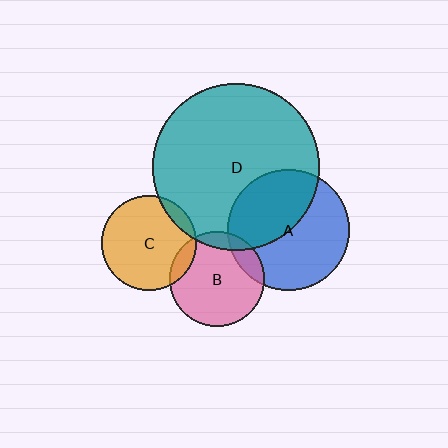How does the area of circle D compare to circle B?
Approximately 3.1 times.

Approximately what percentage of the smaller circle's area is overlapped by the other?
Approximately 10%.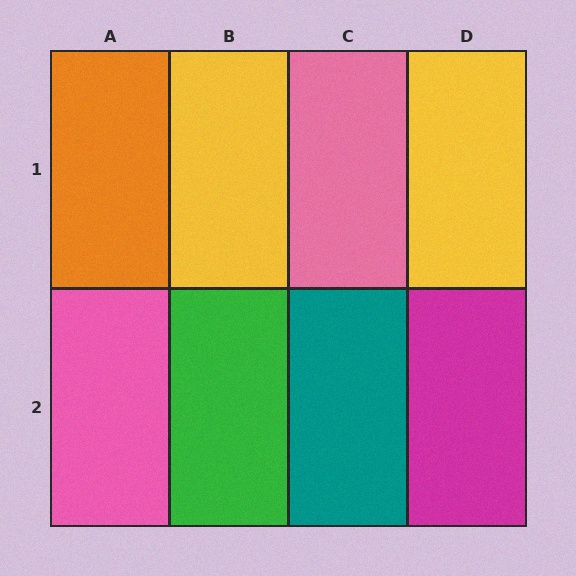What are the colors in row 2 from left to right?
Pink, green, teal, magenta.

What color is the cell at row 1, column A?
Orange.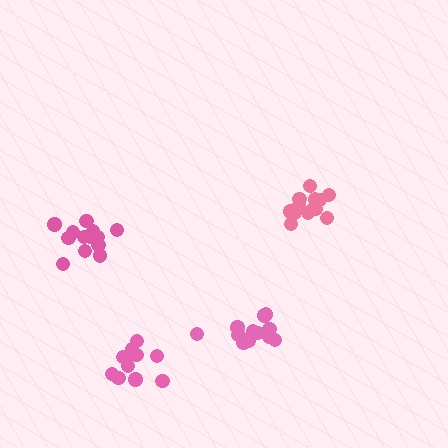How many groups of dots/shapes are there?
There are 4 groups.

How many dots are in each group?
Group 1: 12 dots, Group 2: 14 dots, Group 3: 12 dots, Group 4: 13 dots (51 total).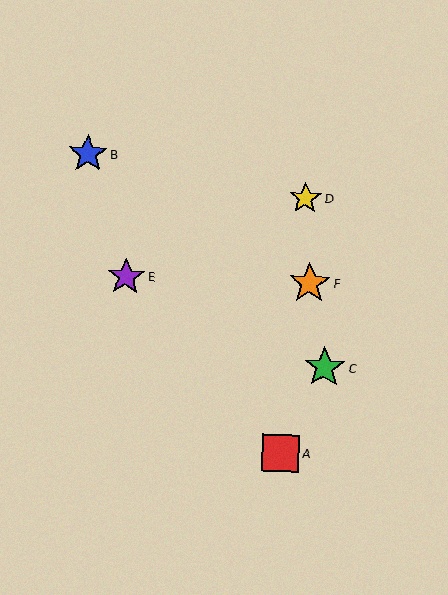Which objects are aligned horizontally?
Objects E, F are aligned horizontally.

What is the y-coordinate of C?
Object C is at y≈367.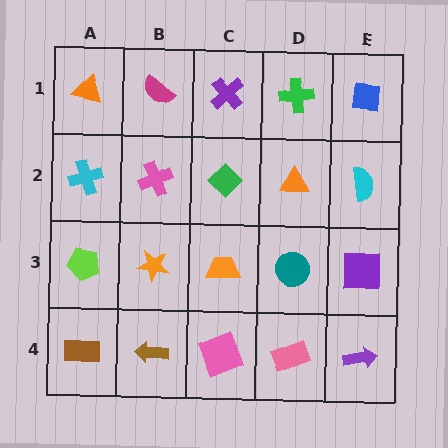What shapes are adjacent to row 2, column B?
A magenta semicircle (row 1, column B), an orange star (row 3, column B), a cyan cross (row 2, column A), a green diamond (row 2, column C).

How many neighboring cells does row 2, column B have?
4.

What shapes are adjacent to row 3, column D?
An orange triangle (row 2, column D), a pink rectangle (row 4, column D), an orange trapezoid (row 3, column C), a purple square (row 3, column E).